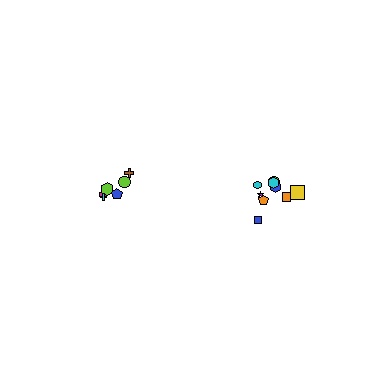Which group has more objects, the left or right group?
The right group.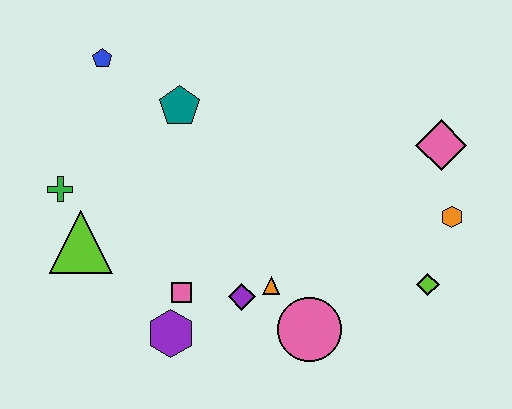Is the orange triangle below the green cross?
Yes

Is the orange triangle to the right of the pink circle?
No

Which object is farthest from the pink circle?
The blue pentagon is farthest from the pink circle.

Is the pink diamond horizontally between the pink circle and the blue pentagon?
No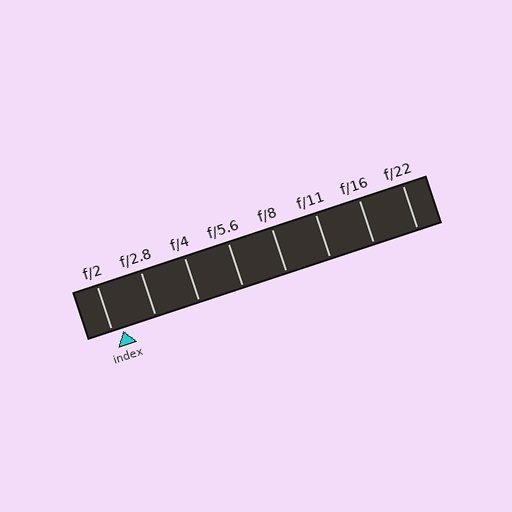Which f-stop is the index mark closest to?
The index mark is closest to f/2.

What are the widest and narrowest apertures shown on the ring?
The widest aperture shown is f/2 and the narrowest is f/22.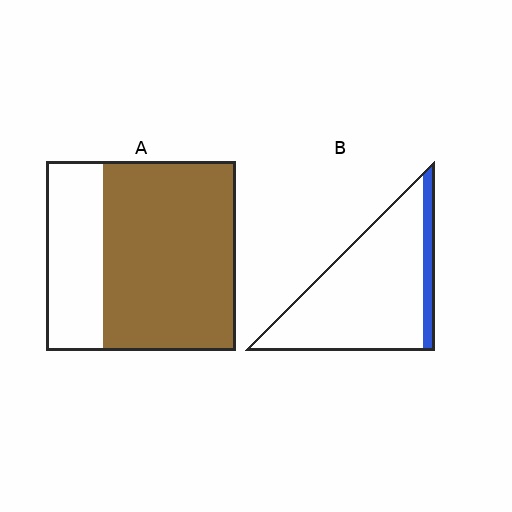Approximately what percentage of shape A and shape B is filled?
A is approximately 70% and B is approximately 10%.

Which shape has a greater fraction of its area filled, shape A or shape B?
Shape A.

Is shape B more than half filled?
No.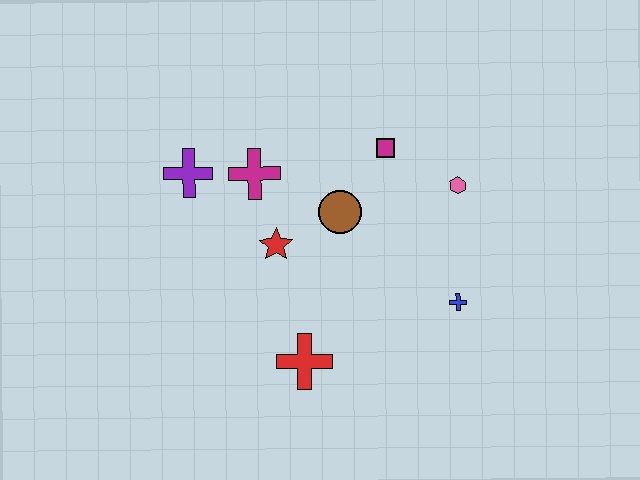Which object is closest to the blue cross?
The pink hexagon is closest to the blue cross.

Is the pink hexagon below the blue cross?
No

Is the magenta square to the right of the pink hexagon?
No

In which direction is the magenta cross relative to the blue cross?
The magenta cross is to the left of the blue cross.